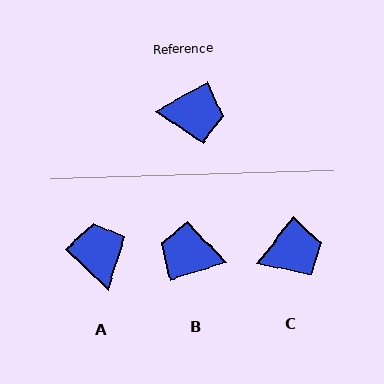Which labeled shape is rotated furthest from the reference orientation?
B, about 168 degrees away.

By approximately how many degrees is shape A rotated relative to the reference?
Approximately 106 degrees counter-clockwise.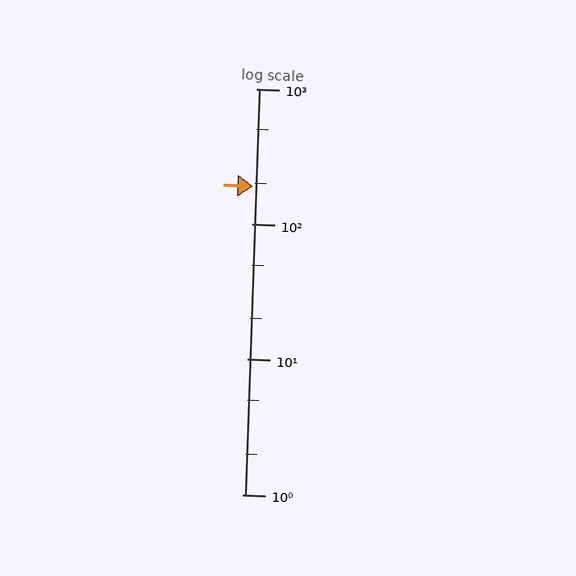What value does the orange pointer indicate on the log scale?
The pointer indicates approximately 190.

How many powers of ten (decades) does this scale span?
The scale spans 3 decades, from 1 to 1000.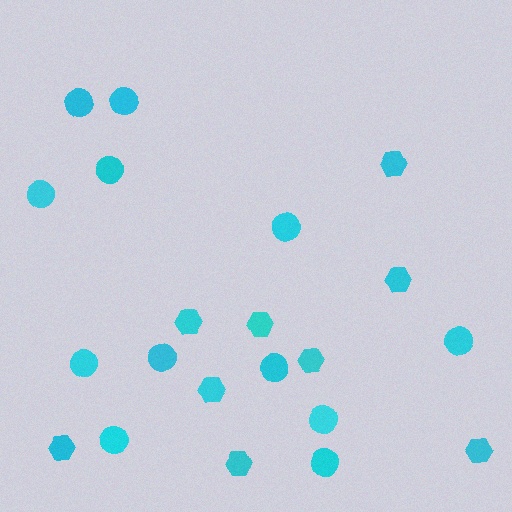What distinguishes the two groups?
There are 2 groups: one group of circles (12) and one group of hexagons (9).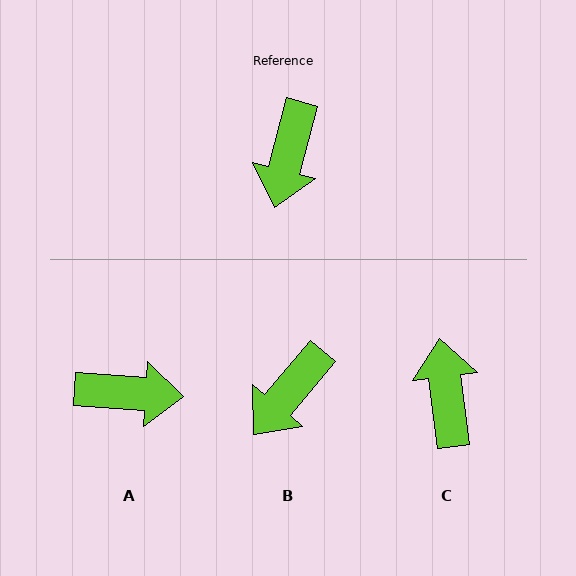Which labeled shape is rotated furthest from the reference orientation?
C, about 158 degrees away.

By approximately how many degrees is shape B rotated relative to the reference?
Approximately 25 degrees clockwise.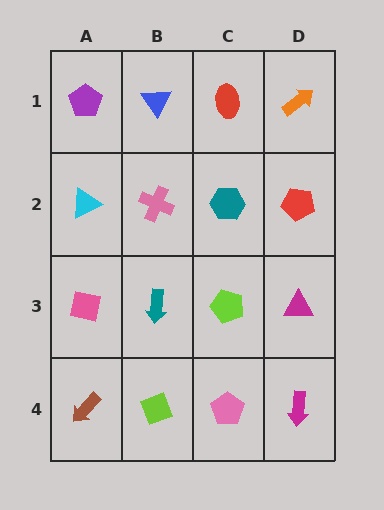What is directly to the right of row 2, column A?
A pink cross.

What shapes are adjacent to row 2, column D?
An orange arrow (row 1, column D), a magenta triangle (row 3, column D), a teal hexagon (row 2, column C).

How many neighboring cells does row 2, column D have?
3.